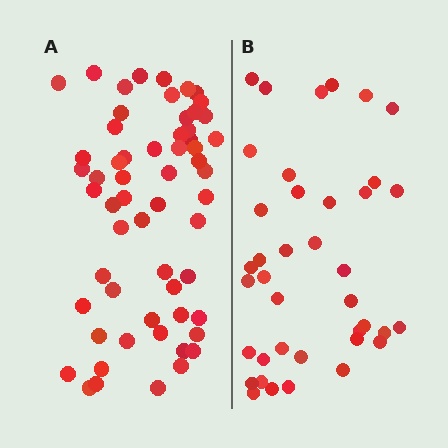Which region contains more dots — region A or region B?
Region A (the left region) has more dots.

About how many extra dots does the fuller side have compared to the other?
Region A has approximately 20 more dots than region B.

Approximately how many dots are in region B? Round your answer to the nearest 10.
About 40 dots. (The exact count is 39, which rounds to 40.)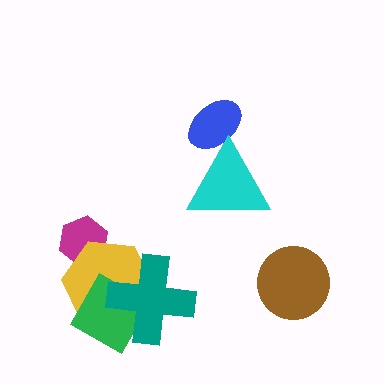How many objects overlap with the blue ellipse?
1 object overlaps with the blue ellipse.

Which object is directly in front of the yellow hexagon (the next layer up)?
The green square is directly in front of the yellow hexagon.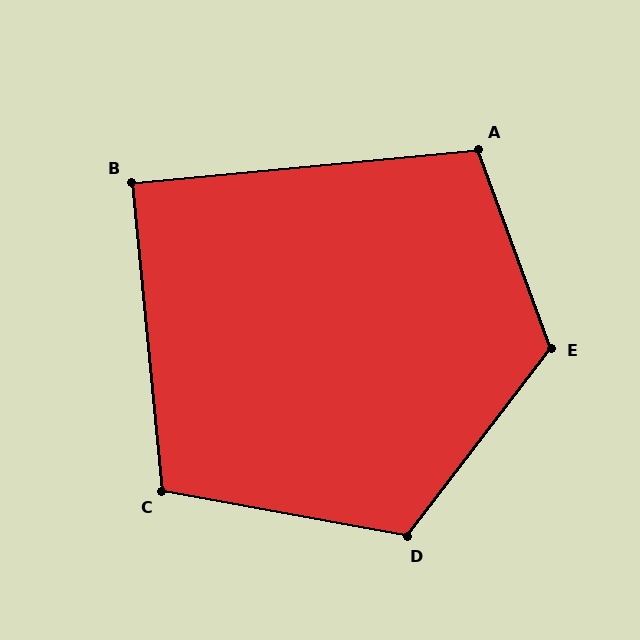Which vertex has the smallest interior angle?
B, at approximately 90 degrees.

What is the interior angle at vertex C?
Approximately 106 degrees (obtuse).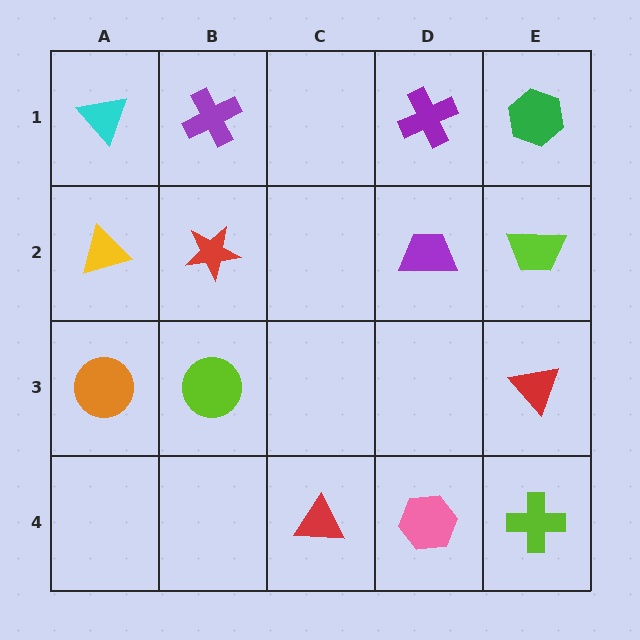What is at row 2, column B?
A red star.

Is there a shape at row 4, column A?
No, that cell is empty.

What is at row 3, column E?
A red triangle.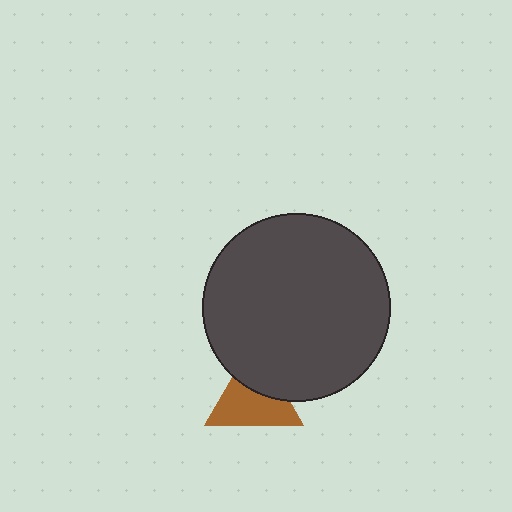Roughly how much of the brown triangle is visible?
About half of it is visible (roughly 63%).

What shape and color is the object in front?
The object in front is a dark gray circle.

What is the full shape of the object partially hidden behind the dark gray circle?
The partially hidden object is a brown triangle.